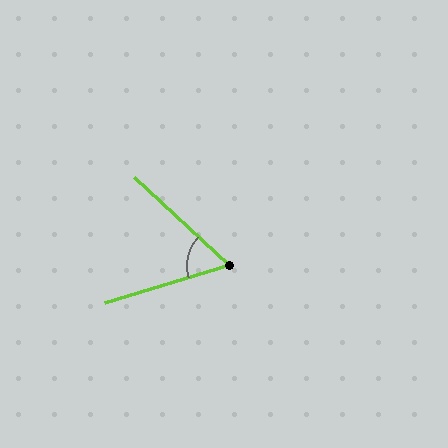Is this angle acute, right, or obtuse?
It is acute.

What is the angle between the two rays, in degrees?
Approximately 60 degrees.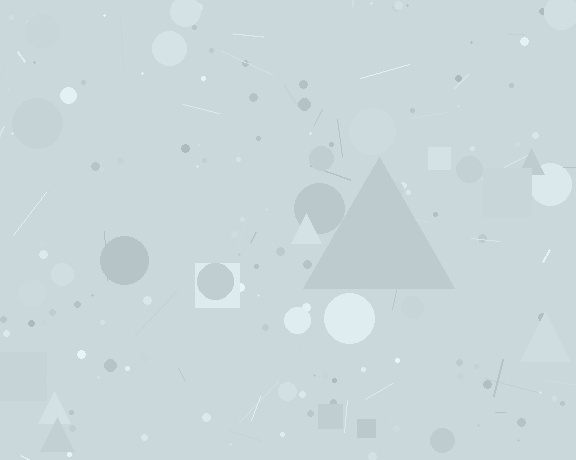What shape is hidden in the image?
A triangle is hidden in the image.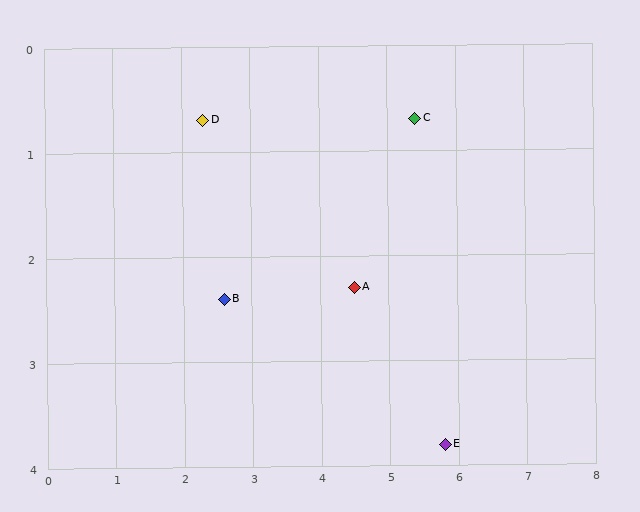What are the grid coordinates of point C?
Point C is at approximately (5.4, 0.7).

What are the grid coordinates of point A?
Point A is at approximately (4.5, 2.3).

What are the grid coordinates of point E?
Point E is at approximately (5.8, 3.8).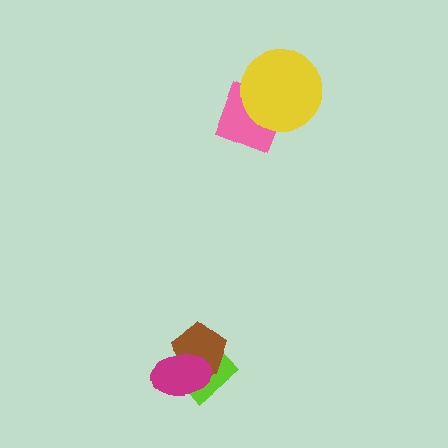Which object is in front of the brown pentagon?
The magenta ellipse is in front of the brown pentagon.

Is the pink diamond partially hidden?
Yes, it is partially covered by another shape.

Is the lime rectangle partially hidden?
Yes, it is partially covered by another shape.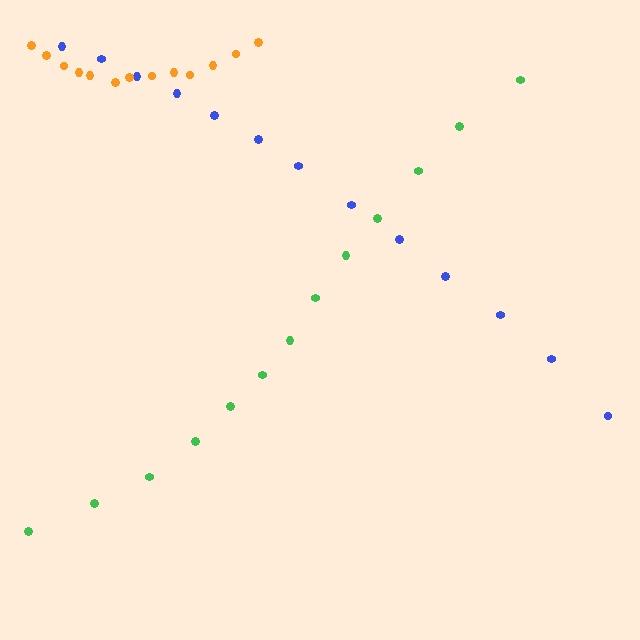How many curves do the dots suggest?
There are 3 distinct paths.